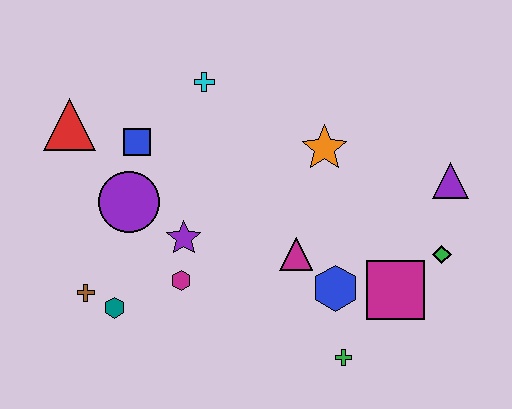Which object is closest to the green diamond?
The magenta square is closest to the green diamond.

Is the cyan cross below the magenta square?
No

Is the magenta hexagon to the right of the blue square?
Yes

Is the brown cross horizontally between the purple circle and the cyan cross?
No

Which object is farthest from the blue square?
The green diamond is farthest from the blue square.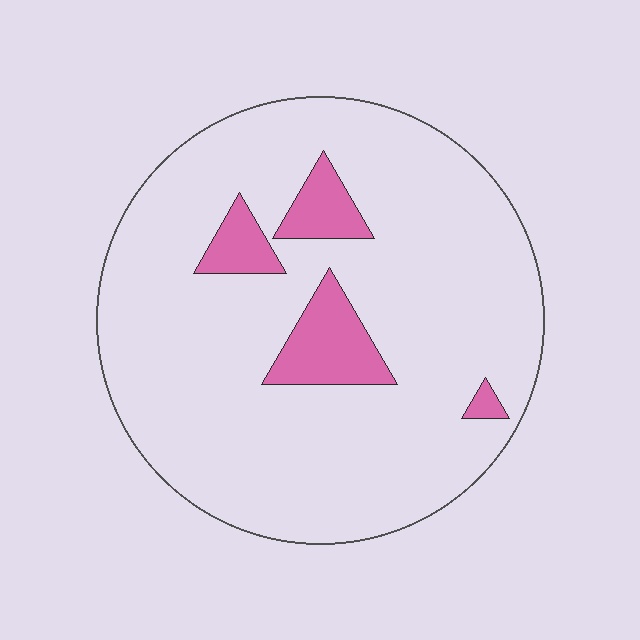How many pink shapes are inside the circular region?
4.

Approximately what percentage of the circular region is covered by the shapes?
Approximately 10%.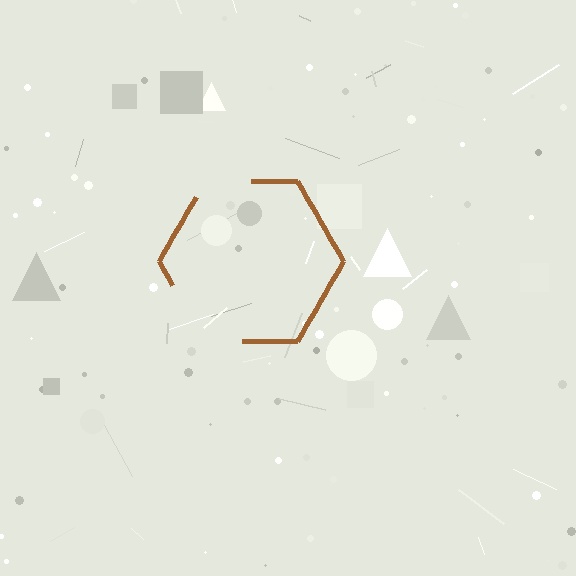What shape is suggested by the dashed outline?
The dashed outline suggests a hexagon.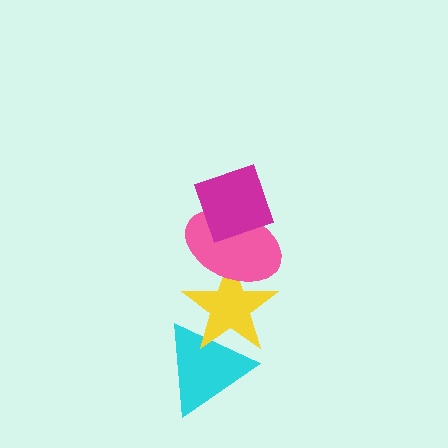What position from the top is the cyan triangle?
The cyan triangle is 4th from the top.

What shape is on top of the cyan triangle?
The yellow star is on top of the cyan triangle.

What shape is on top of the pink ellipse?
The magenta diamond is on top of the pink ellipse.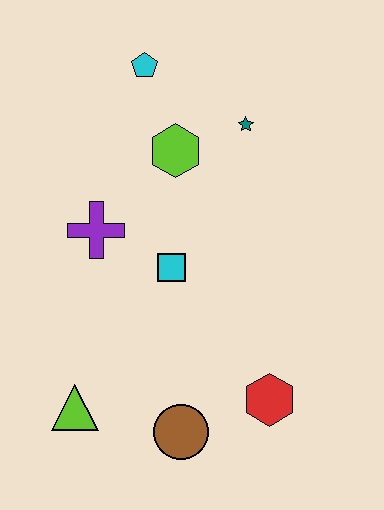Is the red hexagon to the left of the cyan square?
No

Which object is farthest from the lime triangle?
The cyan pentagon is farthest from the lime triangle.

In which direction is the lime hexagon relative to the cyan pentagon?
The lime hexagon is below the cyan pentagon.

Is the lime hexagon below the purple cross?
No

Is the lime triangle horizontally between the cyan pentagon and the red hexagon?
No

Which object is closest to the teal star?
The lime hexagon is closest to the teal star.